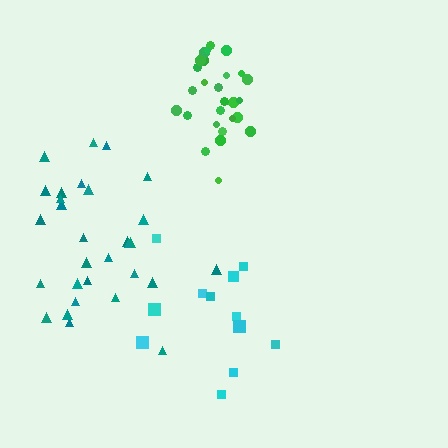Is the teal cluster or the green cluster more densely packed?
Green.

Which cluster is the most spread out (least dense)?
Cyan.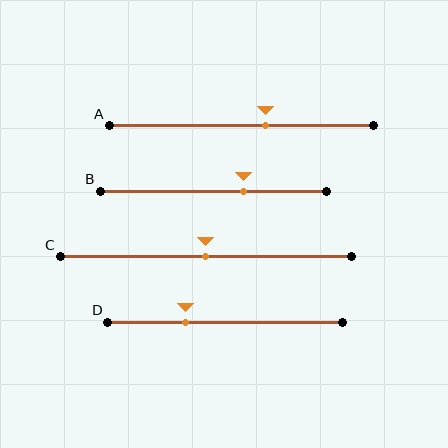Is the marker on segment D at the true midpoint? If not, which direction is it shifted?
No, the marker on segment D is shifted to the left by about 16% of the segment length.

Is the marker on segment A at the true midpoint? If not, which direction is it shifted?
No, the marker on segment A is shifted to the right by about 9% of the segment length.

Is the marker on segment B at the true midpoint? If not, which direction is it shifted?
No, the marker on segment B is shifted to the right by about 13% of the segment length.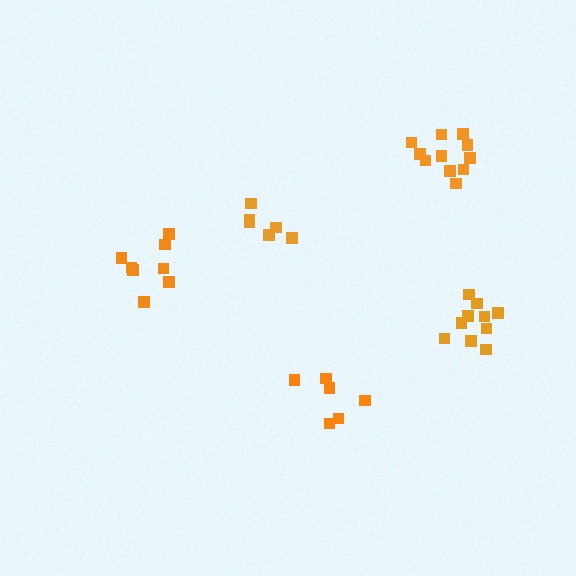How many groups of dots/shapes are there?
There are 5 groups.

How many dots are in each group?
Group 1: 6 dots, Group 2: 10 dots, Group 3: 6 dots, Group 4: 8 dots, Group 5: 11 dots (41 total).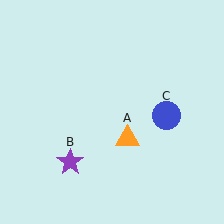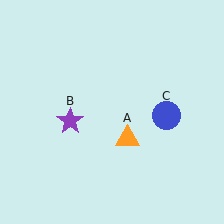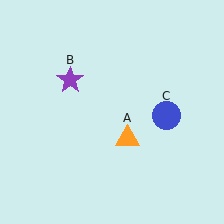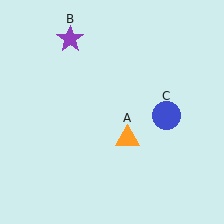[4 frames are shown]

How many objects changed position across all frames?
1 object changed position: purple star (object B).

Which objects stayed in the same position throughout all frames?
Orange triangle (object A) and blue circle (object C) remained stationary.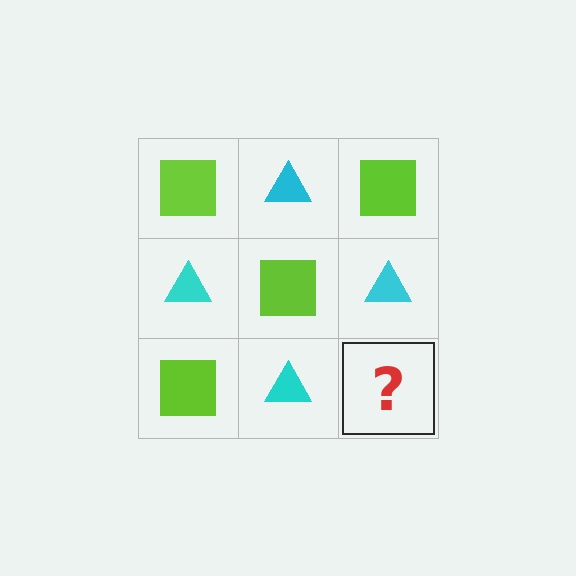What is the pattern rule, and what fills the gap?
The rule is that it alternates lime square and cyan triangle in a checkerboard pattern. The gap should be filled with a lime square.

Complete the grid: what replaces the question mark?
The question mark should be replaced with a lime square.